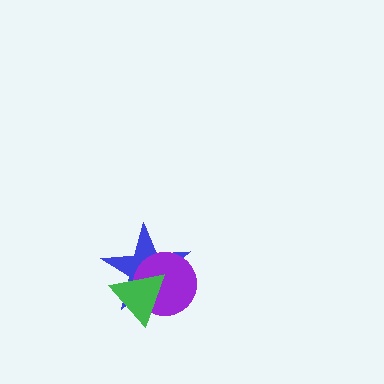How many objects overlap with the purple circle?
2 objects overlap with the purple circle.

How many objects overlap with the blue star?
2 objects overlap with the blue star.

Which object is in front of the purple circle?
The green triangle is in front of the purple circle.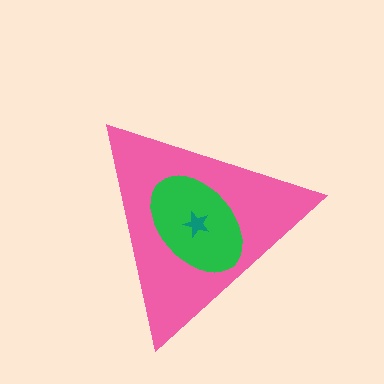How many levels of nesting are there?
3.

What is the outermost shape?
The pink triangle.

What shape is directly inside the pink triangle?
The green ellipse.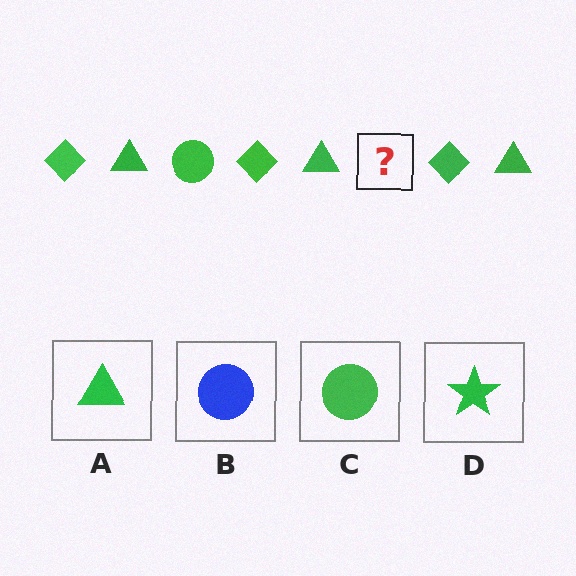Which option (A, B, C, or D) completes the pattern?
C.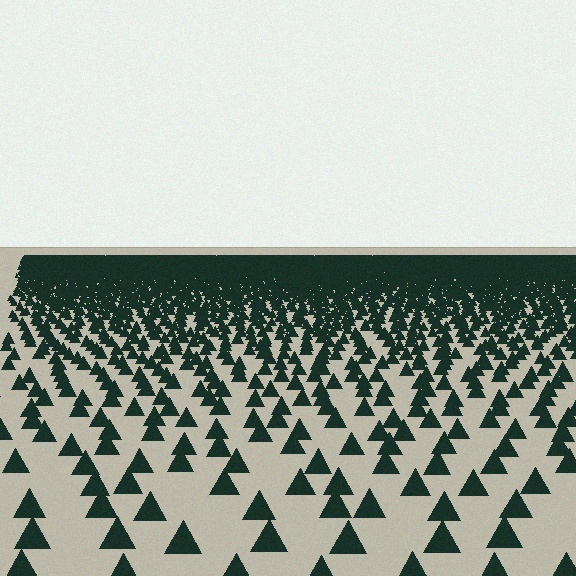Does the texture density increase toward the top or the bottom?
Density increases toward the top.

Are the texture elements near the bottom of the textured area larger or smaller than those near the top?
Larger. Near the bottom, elements are closer to the viewer and appear at a bigger on-screen size.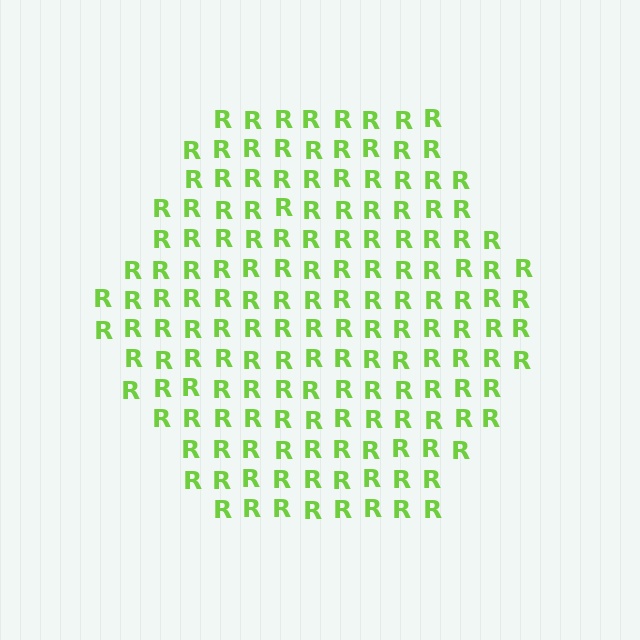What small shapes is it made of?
It is made of small letter R's.